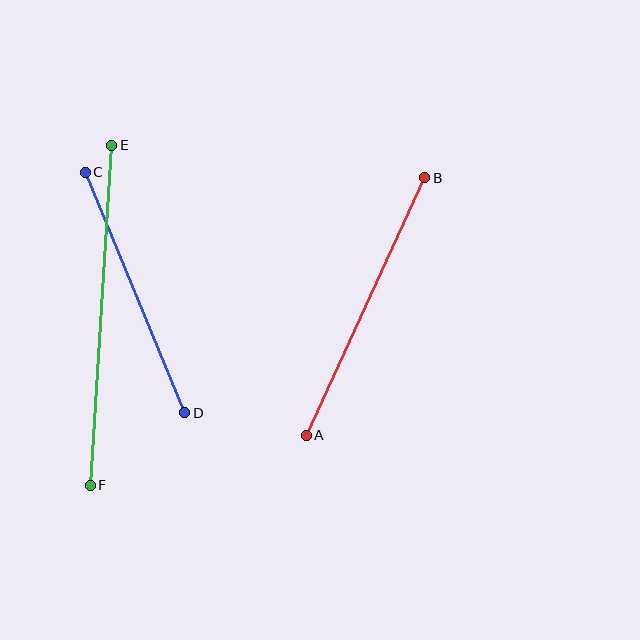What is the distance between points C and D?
The distance is approximately 260 pixels.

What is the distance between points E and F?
The distance is approximately 341 pixels.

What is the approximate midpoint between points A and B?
The midpoint is at approximately (365, 306) pixels.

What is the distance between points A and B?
The distance is approximately 284 pixels.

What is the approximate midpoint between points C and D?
The midpoint is at approximately (135, 293) pixels.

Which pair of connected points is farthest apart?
Points E and F are farthest apart.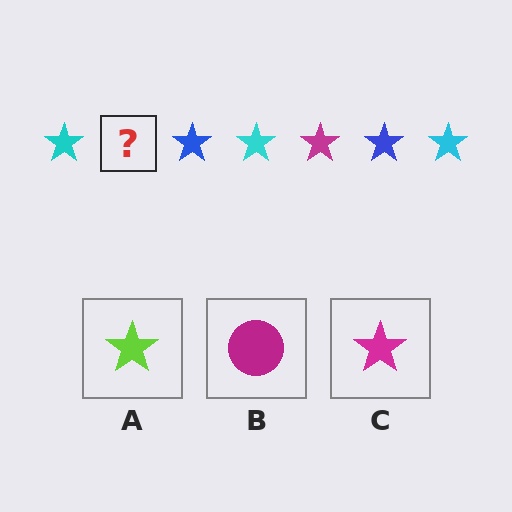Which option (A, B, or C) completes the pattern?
C.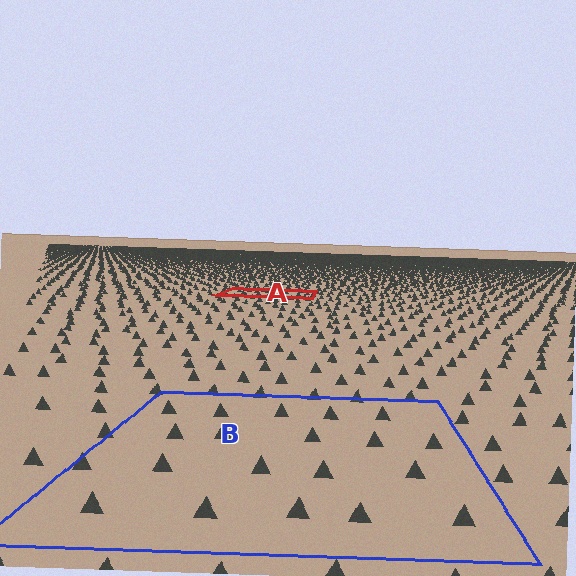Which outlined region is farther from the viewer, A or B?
Region A is farther from the viewer — the texture elements inside it appear smaller and more densely packed.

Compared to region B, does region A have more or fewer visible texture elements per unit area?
Region A has more texture elements per unit area — they are packed more densely because it is farther away.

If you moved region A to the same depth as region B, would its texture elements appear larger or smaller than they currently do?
They would appear larger. At a closer depth, the same texture elements are projected at a bigger on-screen size.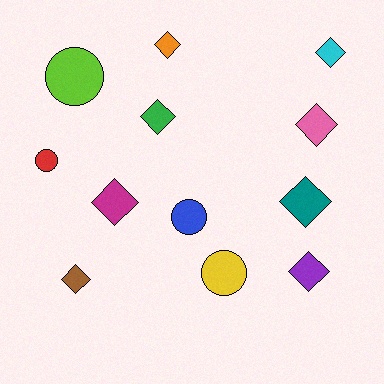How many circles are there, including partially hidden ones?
There are 4 circles.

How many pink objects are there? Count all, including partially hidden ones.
There is 1 pink object.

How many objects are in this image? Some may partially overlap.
There are 12 objects.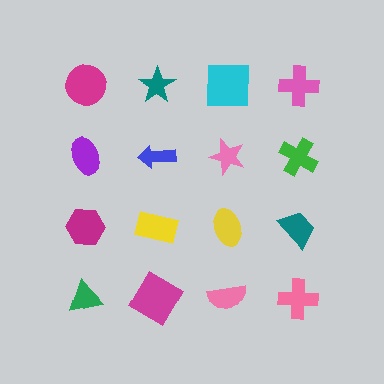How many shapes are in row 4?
4 shapes.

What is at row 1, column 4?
A pink cross.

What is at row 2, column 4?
A green cross.